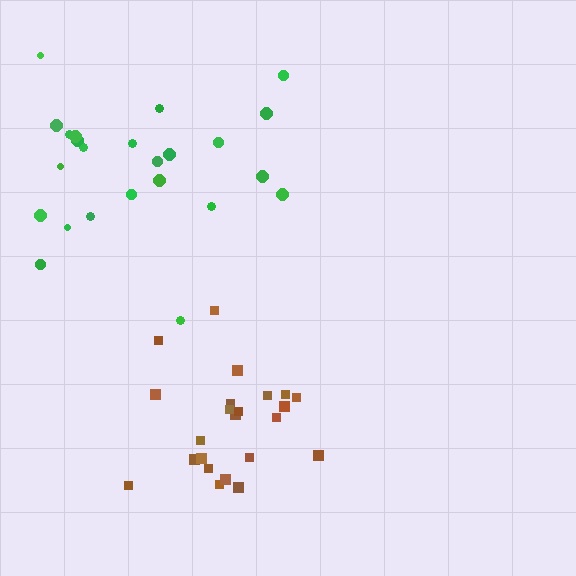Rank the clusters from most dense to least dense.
brown, green.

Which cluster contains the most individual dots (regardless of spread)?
Green (24).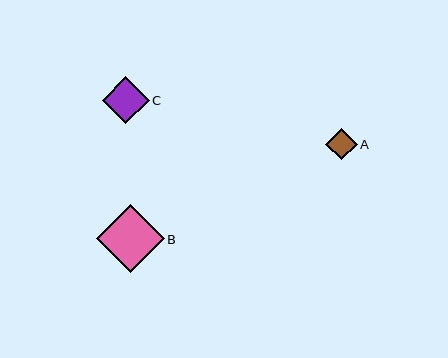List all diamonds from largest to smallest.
From largest to smallest: B, C, A.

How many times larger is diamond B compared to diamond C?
Diamond B is approximately 1.4 times the size of diamond C.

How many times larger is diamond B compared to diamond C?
Diamond B is approximately 1.4 times the size of diamond C.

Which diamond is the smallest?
Diamond A is the smallest with a size of approximately 31 pixels.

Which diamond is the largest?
Diamond B is the largest with a size of approximately 68 pixels.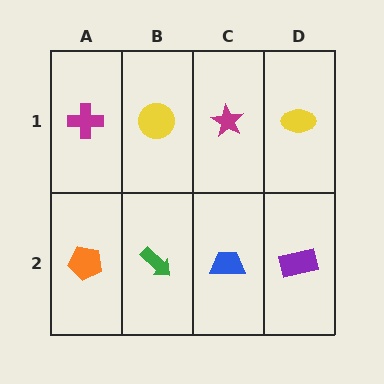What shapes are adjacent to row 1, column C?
A blue trapezoid (row 2, column C), a yellow circle (row 1, column B), a yellow ellipse (row 1, column D).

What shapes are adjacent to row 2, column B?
A yellow circle (row 1, column B), an orange pentagon (row 2, column A), a blue trapezoid (row 2, column C).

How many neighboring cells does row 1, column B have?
3.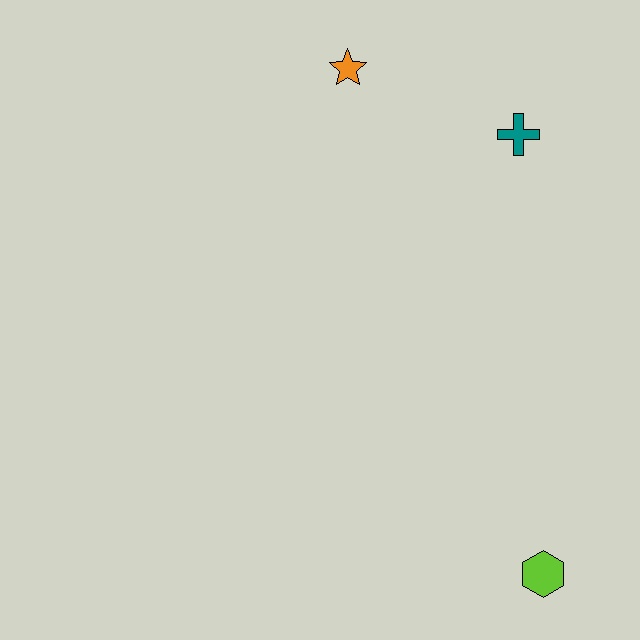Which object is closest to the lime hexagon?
The teal cross is closest to the lime hexagon.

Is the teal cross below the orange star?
Yes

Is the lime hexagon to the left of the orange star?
No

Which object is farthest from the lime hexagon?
The orange star is farthest from the lime hexagon.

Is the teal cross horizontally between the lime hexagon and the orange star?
Yes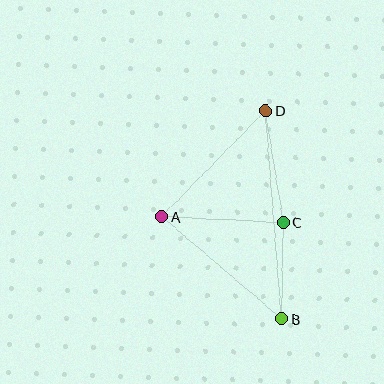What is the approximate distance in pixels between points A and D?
The distance between A and D is approximately 148 pixels.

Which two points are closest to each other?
Points B and C are closest to each other.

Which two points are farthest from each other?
Points B and D are farthest from each other.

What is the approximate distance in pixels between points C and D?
The distance between C and D is approximately 113 pixels.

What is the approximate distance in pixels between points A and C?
The distance between A and C is approximately 122 pixels.